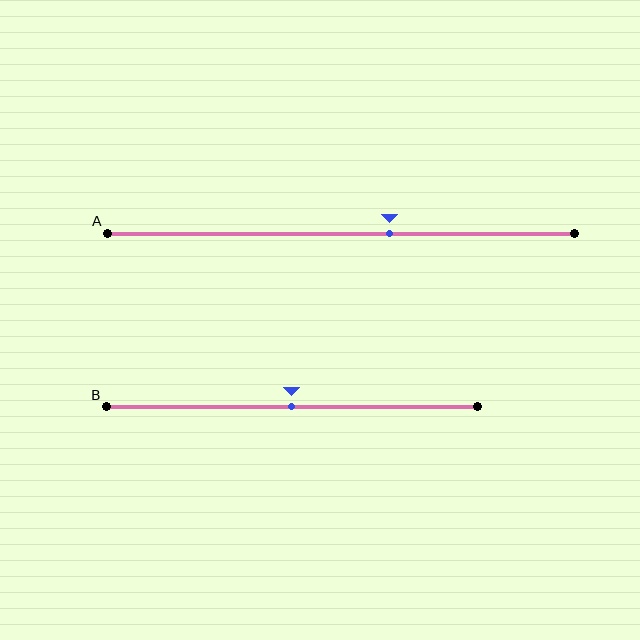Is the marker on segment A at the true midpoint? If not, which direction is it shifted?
No, the marker on segment A is shifted to the right by about 10% of the segment length.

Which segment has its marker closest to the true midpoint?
Segment B has its marker closest to the true midpoint.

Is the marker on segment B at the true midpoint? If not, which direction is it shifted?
Yes, the marker on segment B is at the true midpoint.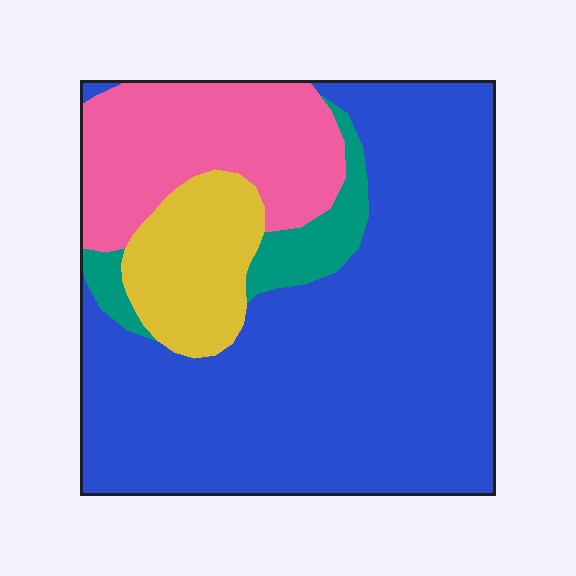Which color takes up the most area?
Blue, at roughly 65%.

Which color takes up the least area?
Teal, at roughly 5%.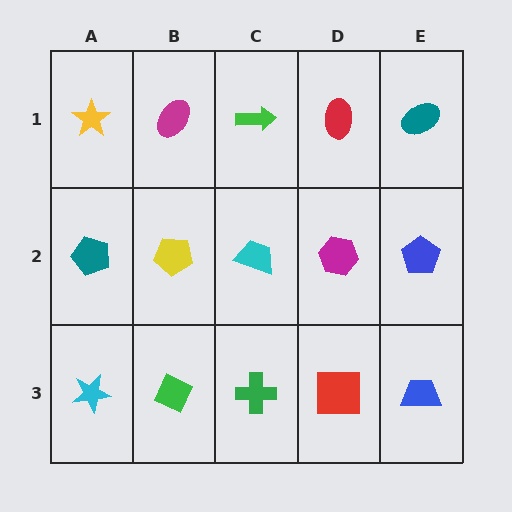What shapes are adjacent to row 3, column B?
A yellow pentagon (row 2, column B), a cyan star (row 3, column A), a green cross (row 3, column C).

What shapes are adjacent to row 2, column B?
A magenta ellipse (row 1, column B), a green diamond (row 3, column B), a teal pentagon (row 2, column A), a cyan trapezoid (row 2, column C).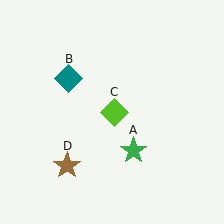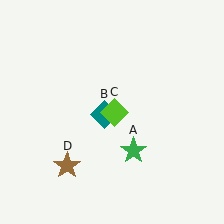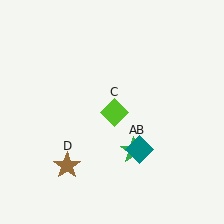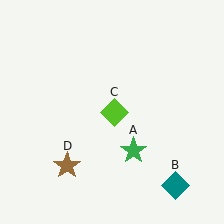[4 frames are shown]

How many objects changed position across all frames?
1 object changed position: teal diamond (object B).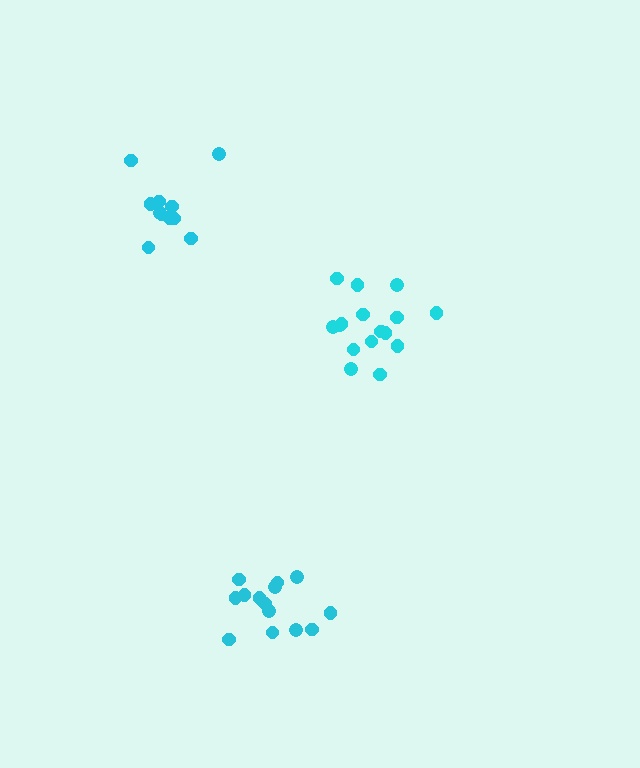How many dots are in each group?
Group 1: 16 dots, Group 2: 11 dots, Group 3: 14 dots (41 total).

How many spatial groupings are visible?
There are 3 spatial groupings.